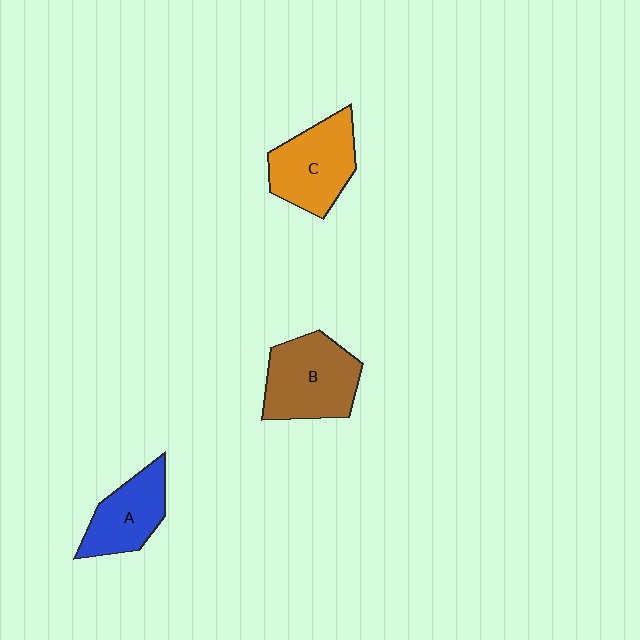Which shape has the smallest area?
Shape A (blue).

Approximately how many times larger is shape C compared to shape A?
Approximately 1.2 times.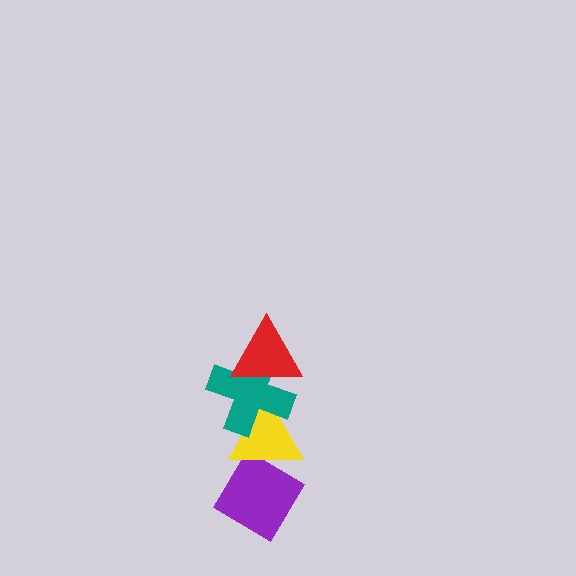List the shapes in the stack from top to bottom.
From top to bottom: the red triangle, the teal cross, the yellow triangle, the purple diamond.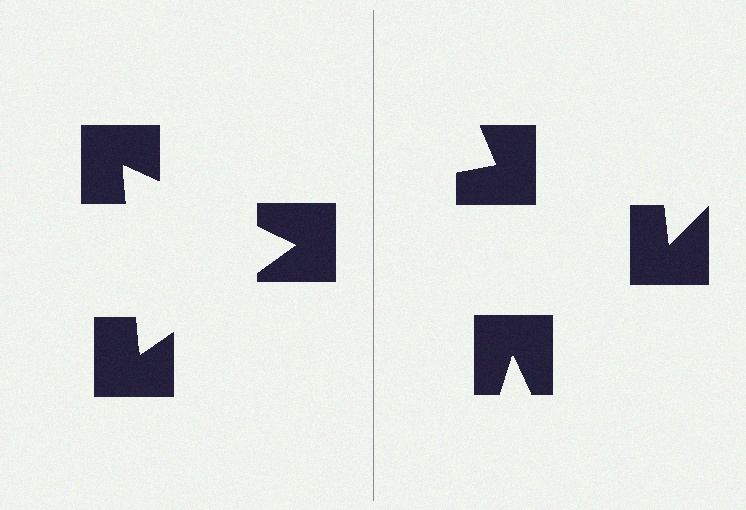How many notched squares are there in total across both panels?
6 — 3 on each side.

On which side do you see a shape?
An illusory triangle appears on the left side. On the right side the wedge cuts are rotated, so no coherent shape forms.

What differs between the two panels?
The notched squares are positioned identically on both sides; only the wedge orientations differ. On the left they align to a triangle; on the right they are misaligned.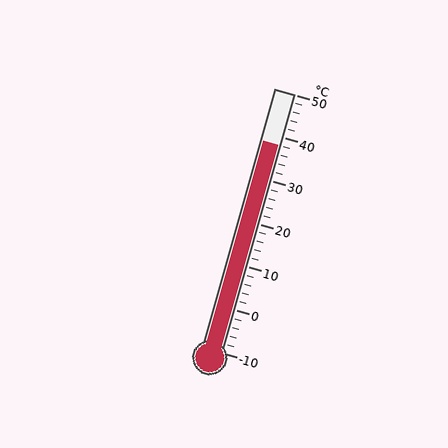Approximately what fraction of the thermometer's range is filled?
The thermometer is filled to approximately 80% of its range.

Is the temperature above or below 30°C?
The temperature is above 30°C.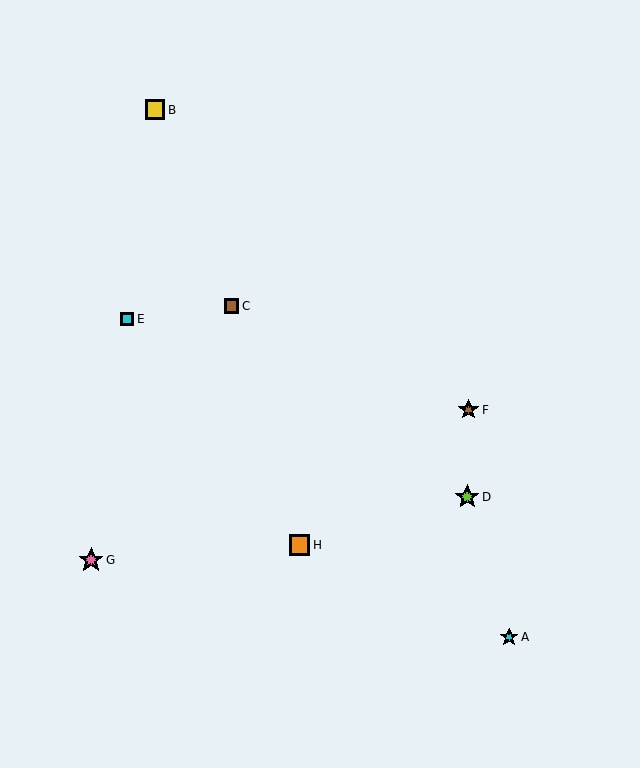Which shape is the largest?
The pink star (labeled G) is the largest.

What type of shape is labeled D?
Shape D is a lime star.